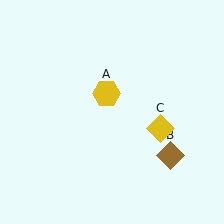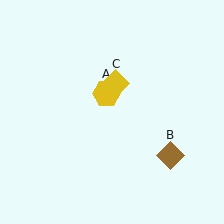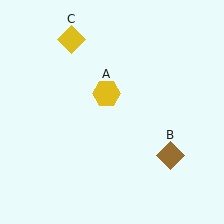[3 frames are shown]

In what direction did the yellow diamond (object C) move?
The yellow diamond (object C) moved up and to the left.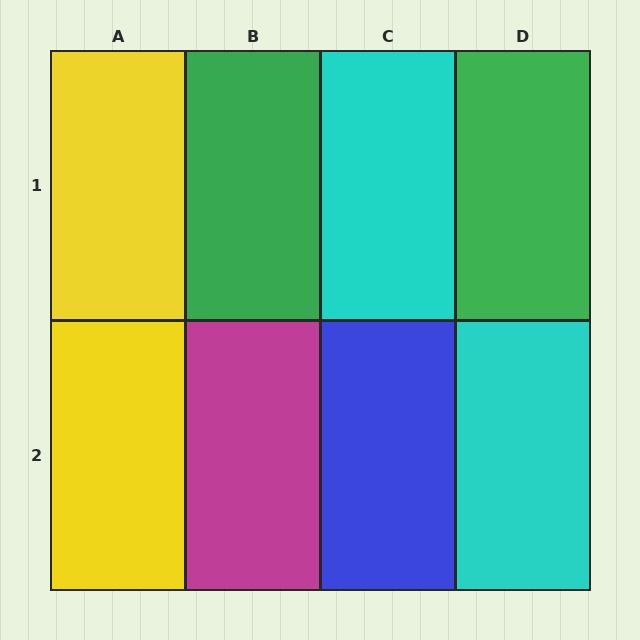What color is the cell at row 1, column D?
Green.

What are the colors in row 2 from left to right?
Yellow, magenta, blue, cyan.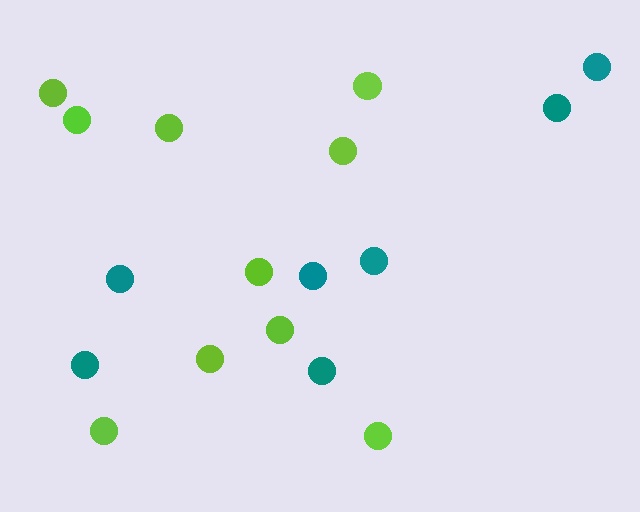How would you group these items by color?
There are 2 groups: one group of teal circles (7) and one group of lime circles (10).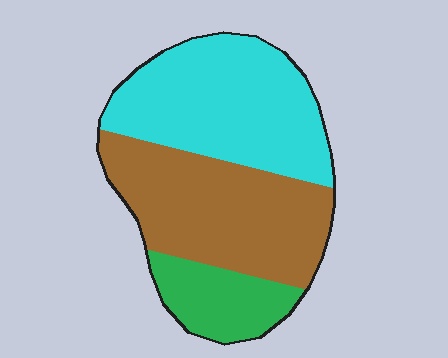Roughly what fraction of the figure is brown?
Brown takes up between a third and a half of the figure.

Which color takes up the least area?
Green, at roughly 15%.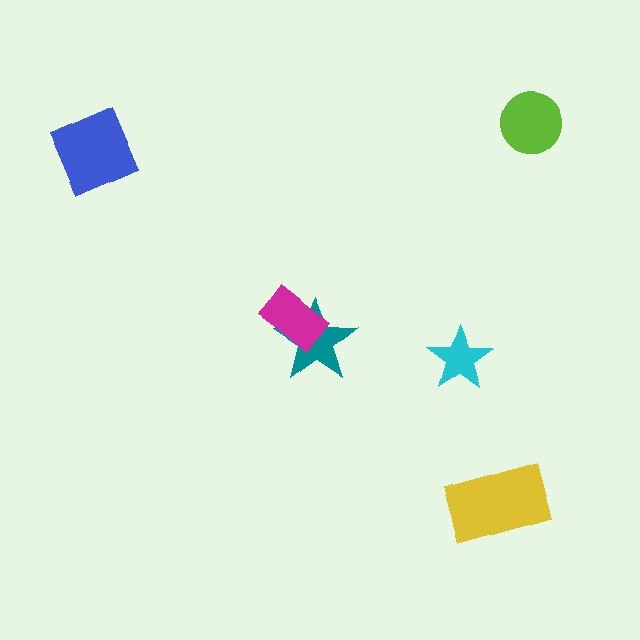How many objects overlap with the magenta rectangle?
1 object overlaps with the magenta rectangle.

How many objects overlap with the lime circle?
0 objects overlap with the lime circle.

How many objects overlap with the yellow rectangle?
0 objects overlap with the yellow rectangle.